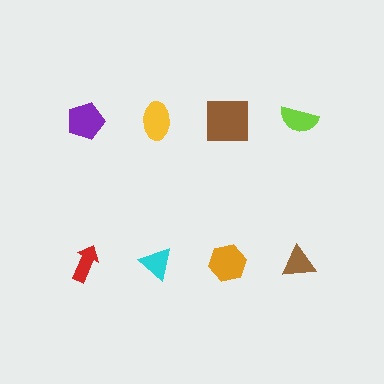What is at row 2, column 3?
An orange hexagon.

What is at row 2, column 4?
A brown triangle.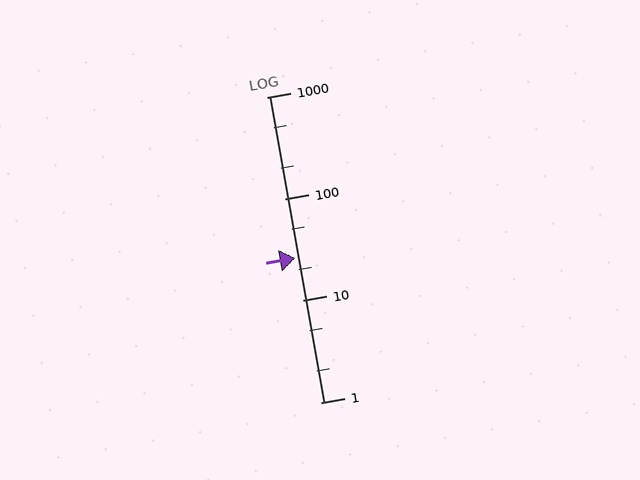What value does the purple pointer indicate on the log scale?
The pointer indicates approximately 26.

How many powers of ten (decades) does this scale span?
The scale spans 3 decades, from 1 to 1000.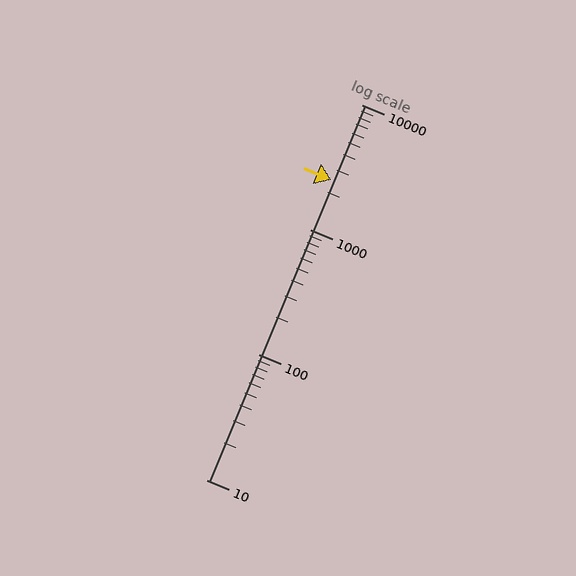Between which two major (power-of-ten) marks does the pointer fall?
The pointer is between 1000 and 10000.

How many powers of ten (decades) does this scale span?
The scale spans 3 decades, from 10 to 10000.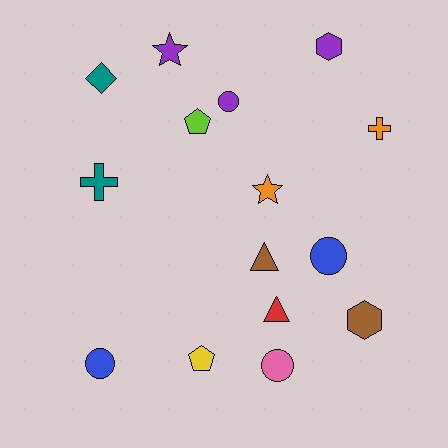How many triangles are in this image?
There are 2 triangles.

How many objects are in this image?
There are 15 objects.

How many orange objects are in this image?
There are 2 orange objects.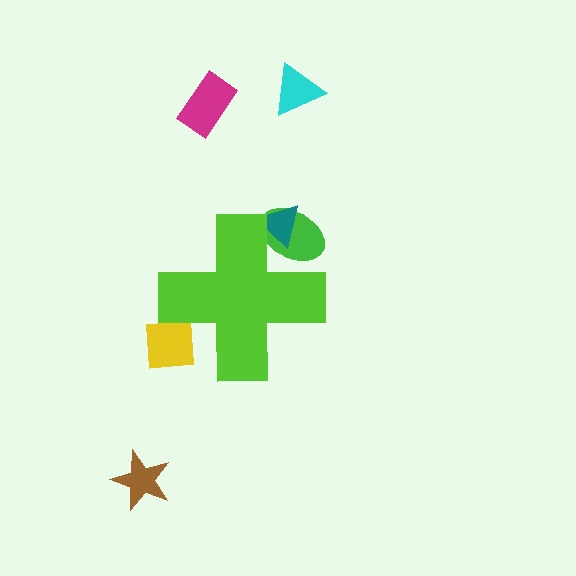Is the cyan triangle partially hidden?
No, the cyan triangle is fully visible.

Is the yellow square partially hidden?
Yes, the yellow square is partially hidden behind the lime cross.